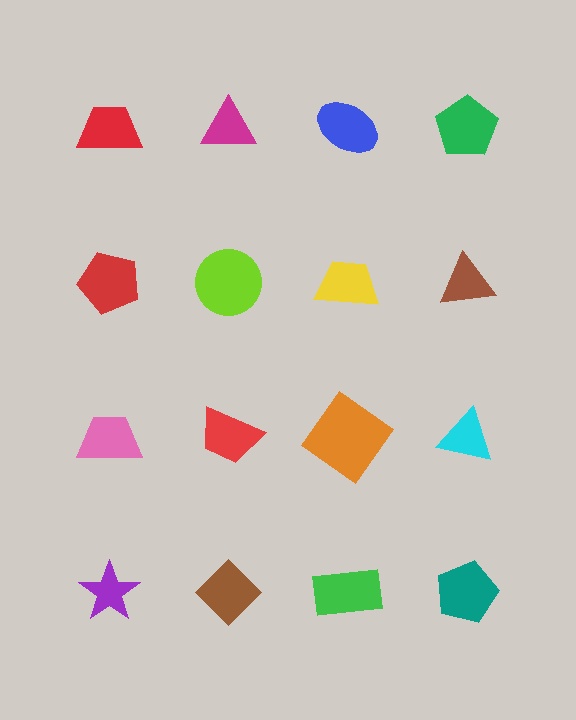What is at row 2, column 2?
A lime circle.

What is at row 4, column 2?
A brown diamond.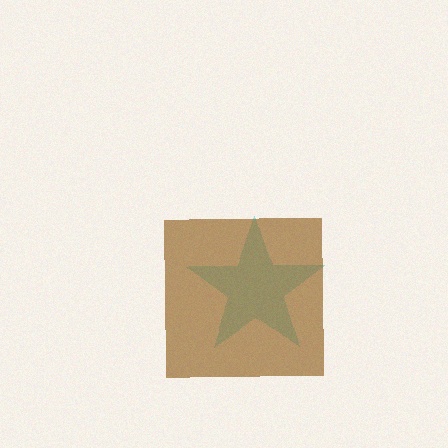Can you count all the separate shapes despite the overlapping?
Yes, there are 2 separate shapes.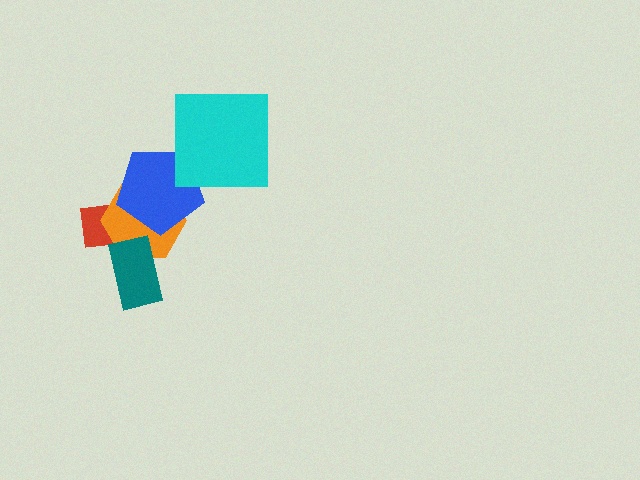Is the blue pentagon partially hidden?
Yes, it is partially covered by another shape.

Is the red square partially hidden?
Yes, it is partially covered by another shape.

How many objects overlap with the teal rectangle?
1 object overlaps with the teal rectangle.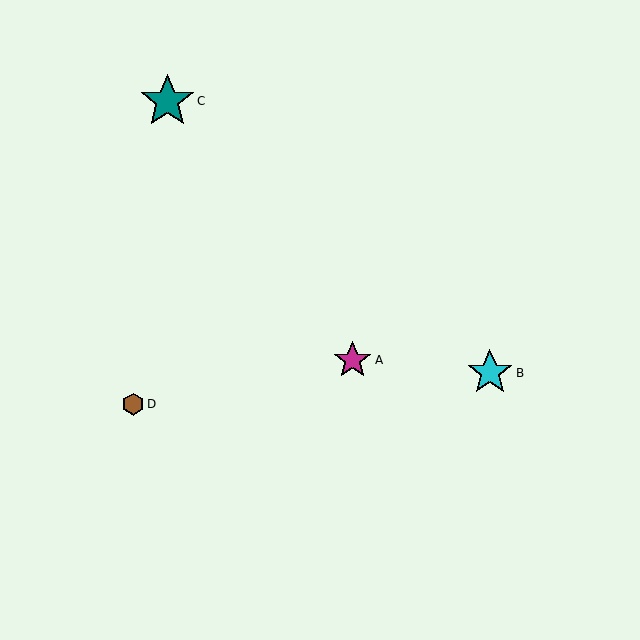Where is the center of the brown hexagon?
The center of the brown hexagon is at (133, 404).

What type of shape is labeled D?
Shape D is a brown hexagon.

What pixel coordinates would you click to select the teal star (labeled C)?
Click at (167, 101) to select the teal star C.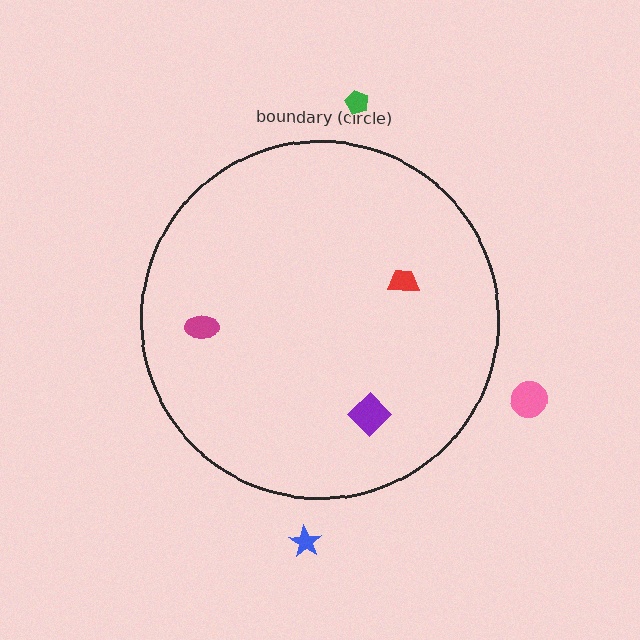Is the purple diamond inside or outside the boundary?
Inside.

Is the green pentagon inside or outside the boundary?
Outside.